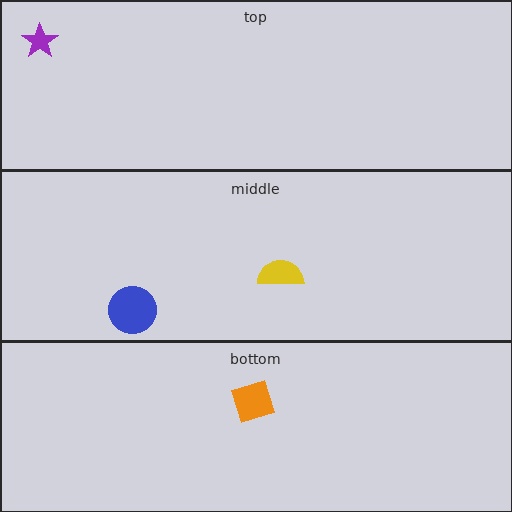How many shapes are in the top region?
1.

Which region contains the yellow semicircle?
The middle region.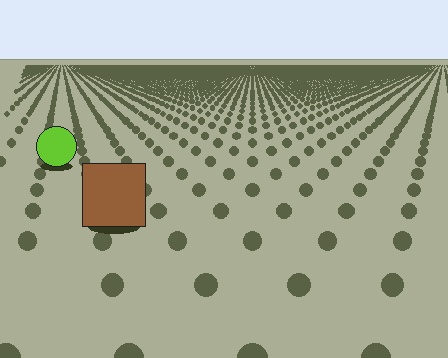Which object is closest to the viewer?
The brown square is closest. The texture marks near it are larger and more spread out.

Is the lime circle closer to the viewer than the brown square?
No. The brown square is closer — you can tell from the texture gradient: the ground texture is coarser near it.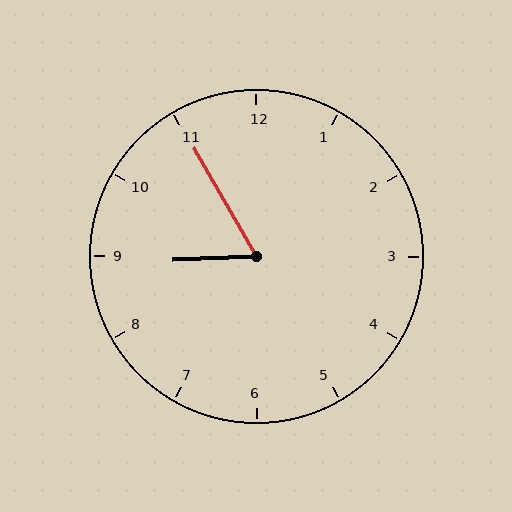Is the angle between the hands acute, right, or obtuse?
It is acute.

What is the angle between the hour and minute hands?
Approximately 62 degrees.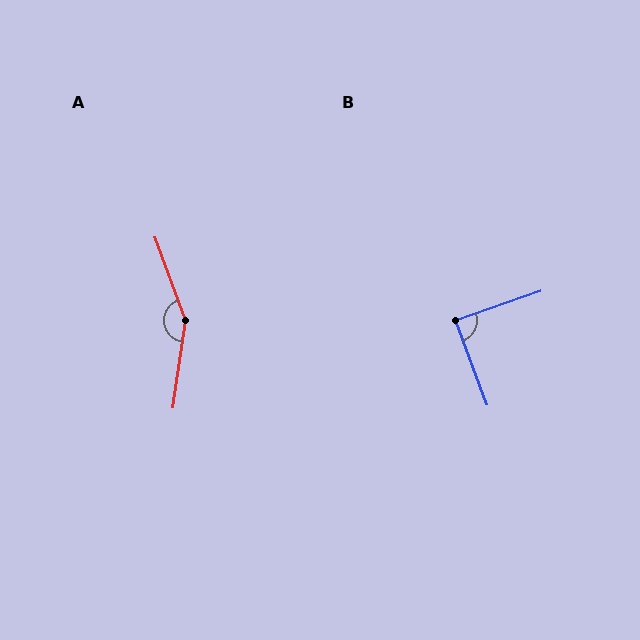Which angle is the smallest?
B, at approximately 88 degrees.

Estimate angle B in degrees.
Approximately 88 degrees.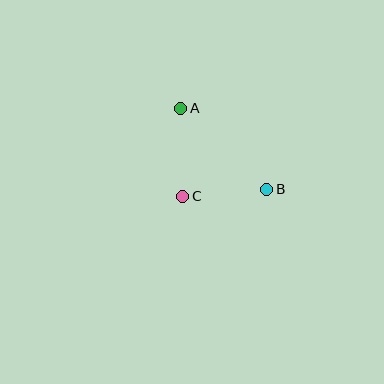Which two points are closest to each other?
Points B and C are closest to each other.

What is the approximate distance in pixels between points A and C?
The distance between A and C is approximately 88 pixels.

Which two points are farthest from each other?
Points A and B are farthest from each other.